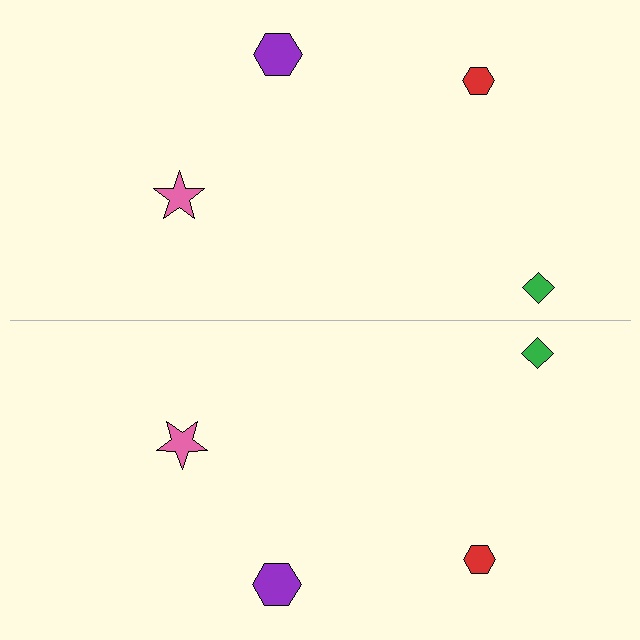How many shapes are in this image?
There are 8 shapes in this image.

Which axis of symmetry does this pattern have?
The pattern has a horizontal axis of symmetry running through the center of the image.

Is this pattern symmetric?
Yes, this pattern has bilateral (reflection) symmetry.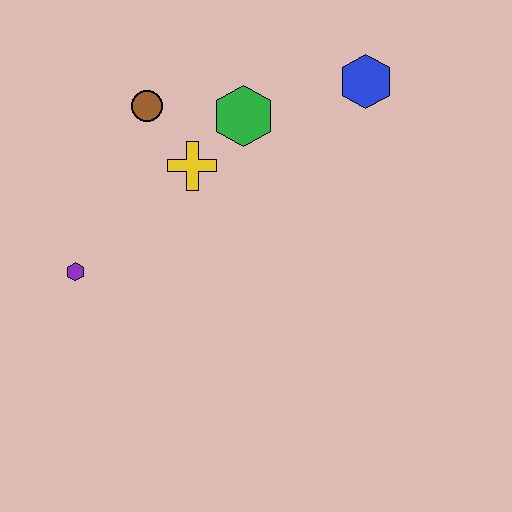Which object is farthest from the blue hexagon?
The purple hexagon is farthest from the blue hexagon.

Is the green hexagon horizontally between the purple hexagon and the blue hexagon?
Yes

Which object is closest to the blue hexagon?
The green hexagon is closest to the blue hexagon.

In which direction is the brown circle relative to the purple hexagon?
The brown circle is above the purple hexagon.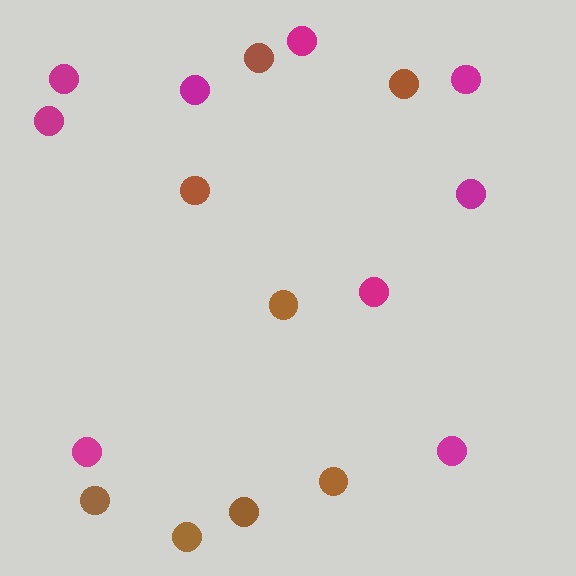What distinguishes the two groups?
There are 2 groups: one group of magenta circles (9) and one group of brown circles (8).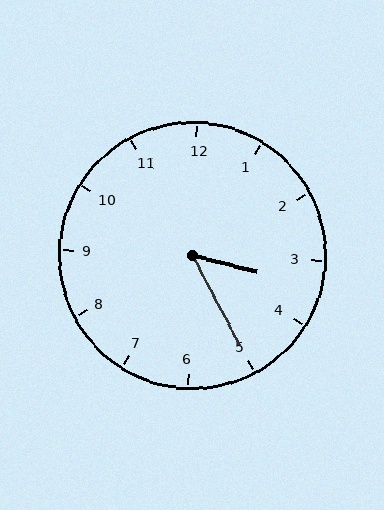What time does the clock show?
3:25.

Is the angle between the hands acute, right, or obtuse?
It is acute.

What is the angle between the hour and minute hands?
Approximately 48 degrees.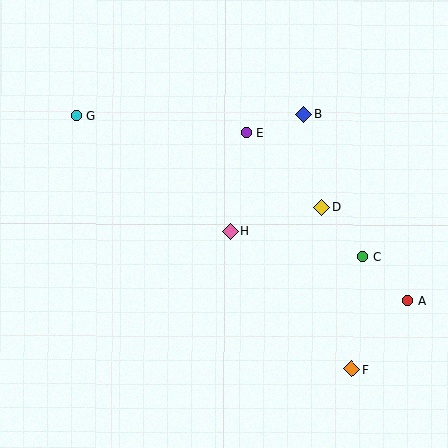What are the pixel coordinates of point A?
Point A is at (408, 300).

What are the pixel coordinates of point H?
Point H is at (230, 231).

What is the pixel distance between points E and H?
The distance between E and H is 99 pixels.